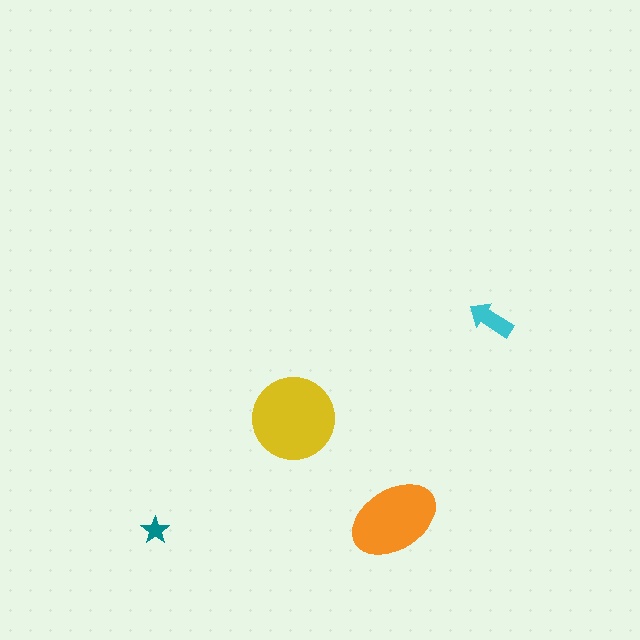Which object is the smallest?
The teal star.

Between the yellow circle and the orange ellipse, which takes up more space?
The yellow circle.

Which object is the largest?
The yellow circle.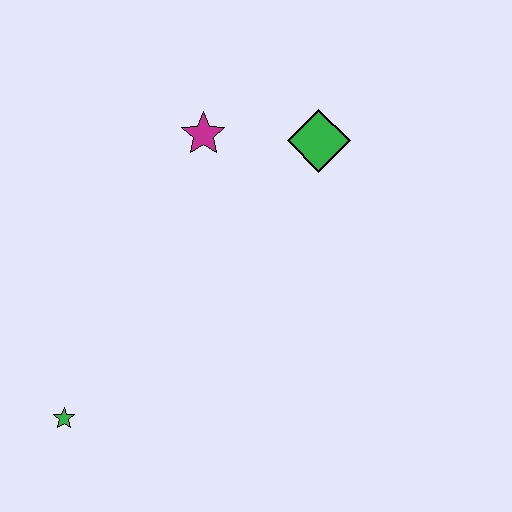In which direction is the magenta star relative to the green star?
The magenta star is above the green star.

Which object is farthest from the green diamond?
The green star is farthest from the green diamond.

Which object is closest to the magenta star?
The green diamond is closest to the magenta star.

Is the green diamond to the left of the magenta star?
No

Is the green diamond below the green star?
No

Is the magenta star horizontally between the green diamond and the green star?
Yes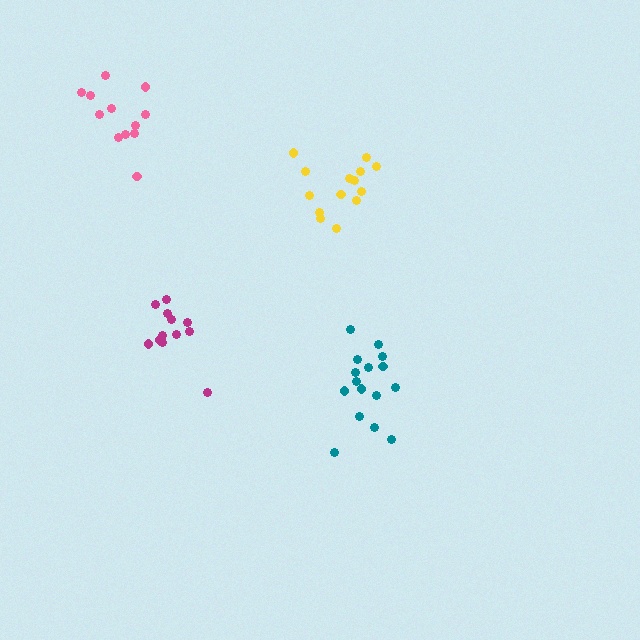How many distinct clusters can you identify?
There are 4 distinct clusters.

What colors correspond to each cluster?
The clusters are colored: teal, yellow, magenta, pink.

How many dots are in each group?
Group 1: 16 dots, Group 2: 14 dots, Group 3: 12 dots, Group 4: 12 dots (54 total).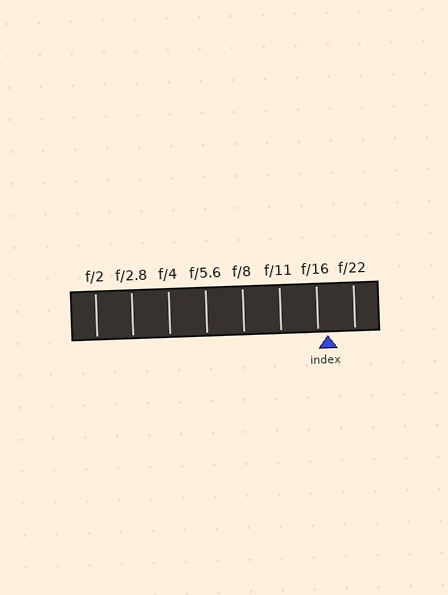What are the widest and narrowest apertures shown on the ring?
The widest aperture shown is f/2 and the narrowest is f/22.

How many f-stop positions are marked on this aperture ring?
There are 8 f-stop positions marked.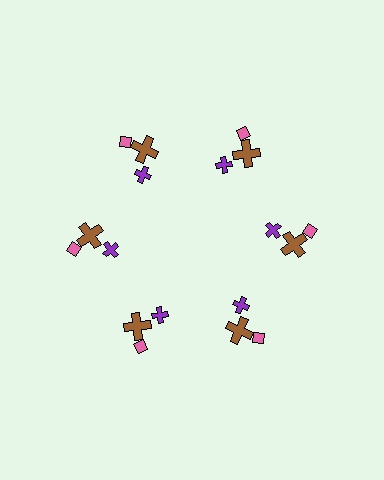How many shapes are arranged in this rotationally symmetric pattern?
There are 18 shapes, arranged in 6 groups of 3.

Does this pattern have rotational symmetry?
Yes, this pattern has 6-fold rotational symmetry. It looks the same after rotating 60 degrees around the center.